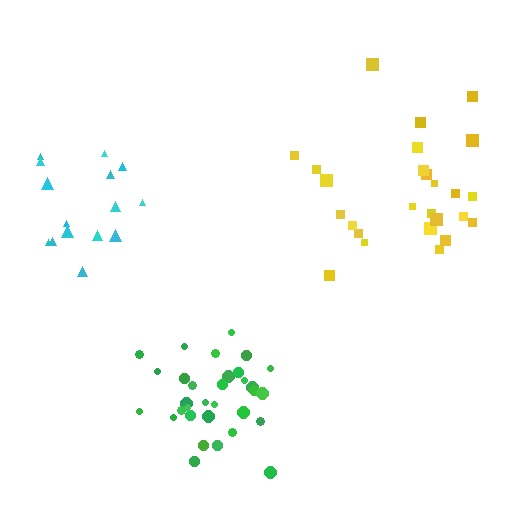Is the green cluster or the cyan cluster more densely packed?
Green.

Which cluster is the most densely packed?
Green.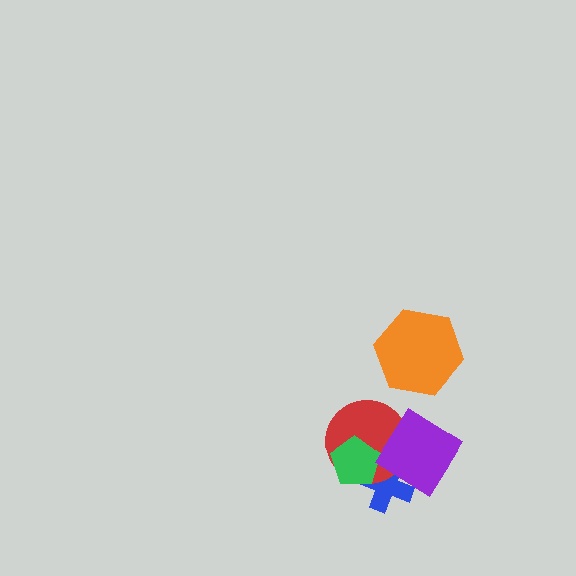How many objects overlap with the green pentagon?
3 objects overlap with the green pentagon.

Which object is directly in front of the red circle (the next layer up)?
The green pentagon is directly in front of the red circle.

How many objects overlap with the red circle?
3 objects overlap with the red circle.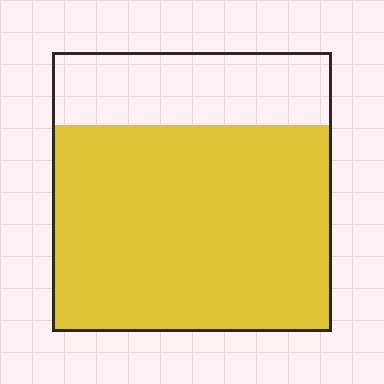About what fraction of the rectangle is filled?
About three quarters (3/4).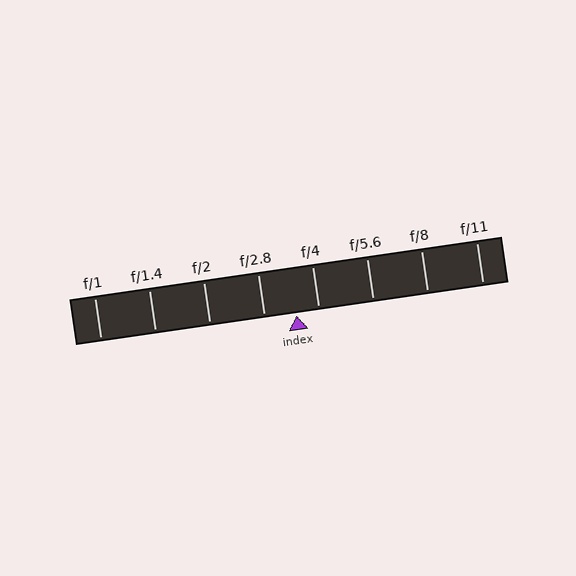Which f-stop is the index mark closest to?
The index mark is closest to f/4.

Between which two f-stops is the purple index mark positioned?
The index mark is between f/2.8 and f/4.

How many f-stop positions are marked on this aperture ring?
There are 8 f-stop positions marked.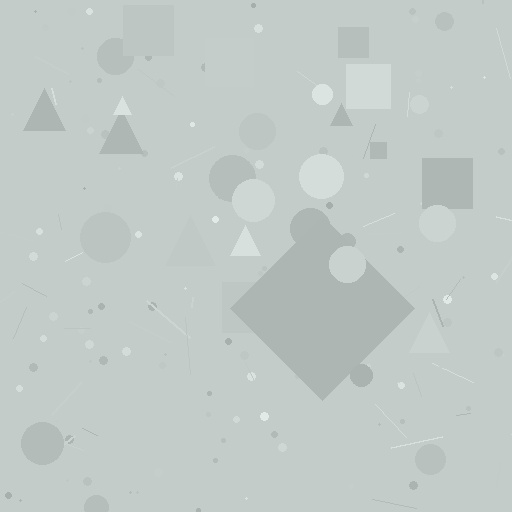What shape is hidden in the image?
A diamond is hidden in the image.